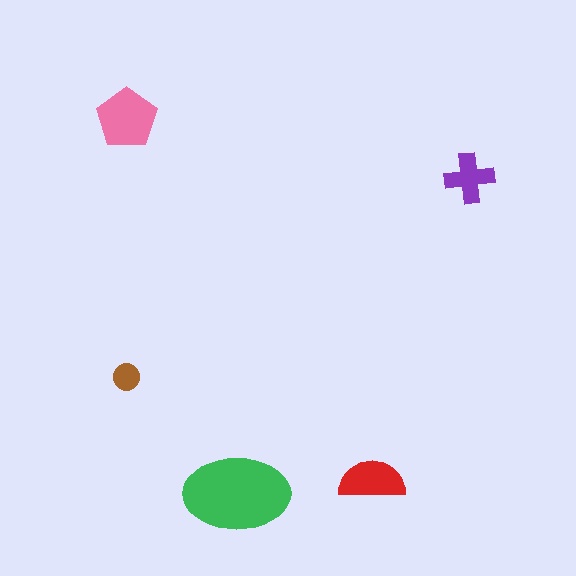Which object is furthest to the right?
The purple cross is rightmost.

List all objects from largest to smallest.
The green ellipse, the pink pentagon, the red semicircle, the purple cross, the brown circle.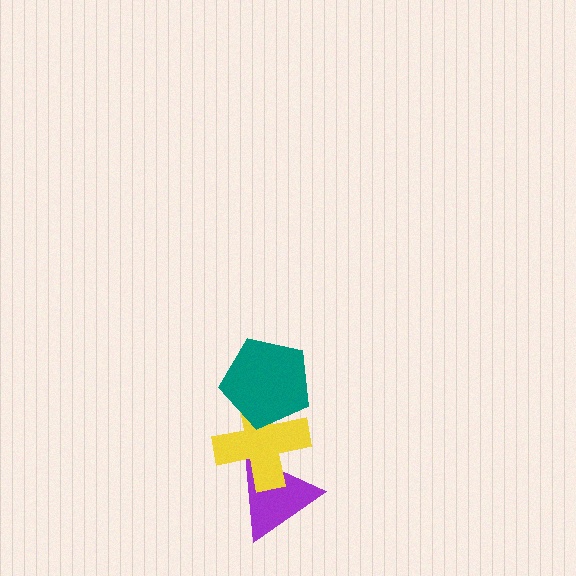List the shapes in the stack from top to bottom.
From top to bottom: the teal pentagon, the yellow cross, the purple triangle.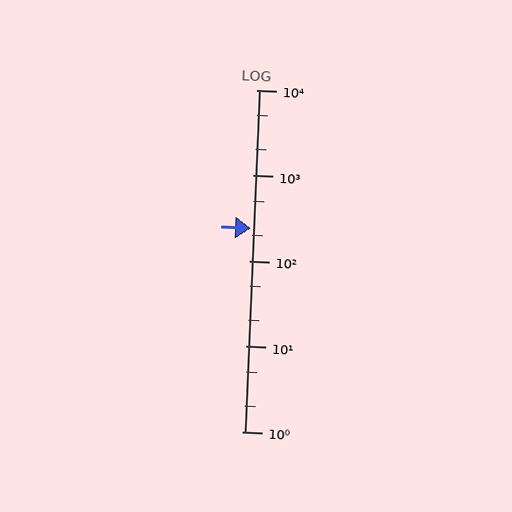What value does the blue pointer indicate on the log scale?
The pointer indicates approximately 240.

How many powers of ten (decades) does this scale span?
The scale spans 4 decades, from 1 to 10000.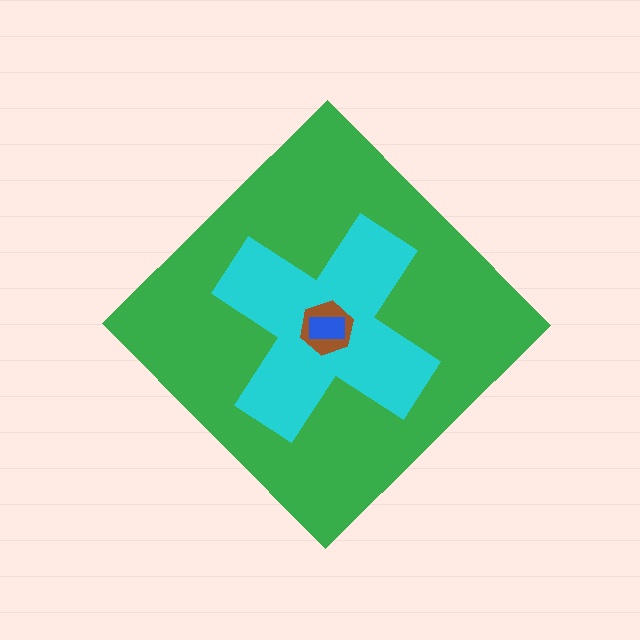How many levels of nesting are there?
4.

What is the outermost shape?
The green diamond.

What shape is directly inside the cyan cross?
The brown hexagon.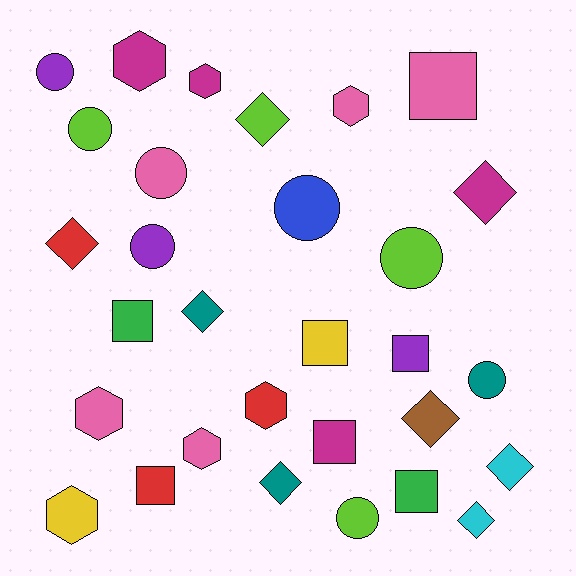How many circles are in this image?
There are 8 circles.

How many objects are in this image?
There are 30 objects.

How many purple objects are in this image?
There are 3 purple objects.